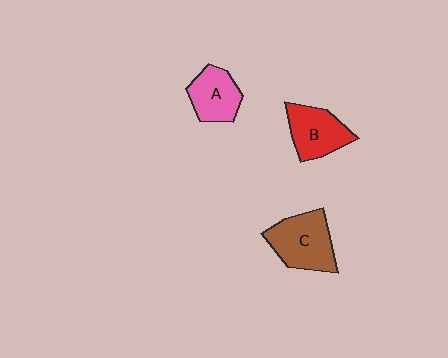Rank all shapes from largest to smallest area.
From largest to smallest: C (brown), B (red), A (pink).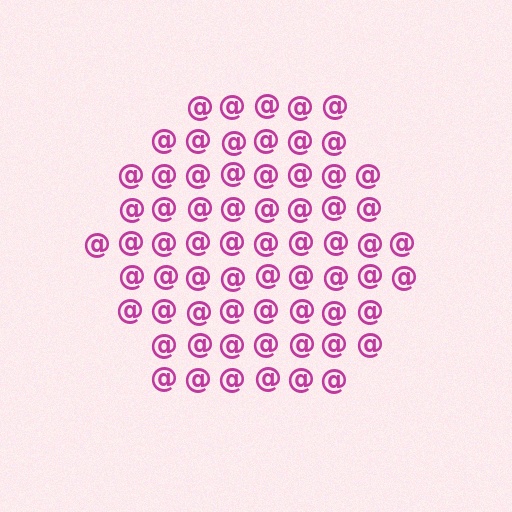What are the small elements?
The small elements are at signs.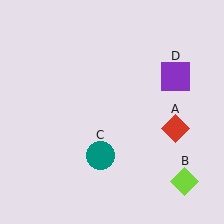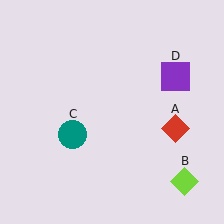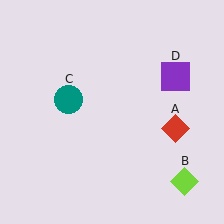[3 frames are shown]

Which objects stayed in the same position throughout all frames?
Red diamond (object A) and lime diamond (object B) and purple square (object D) remained stationary.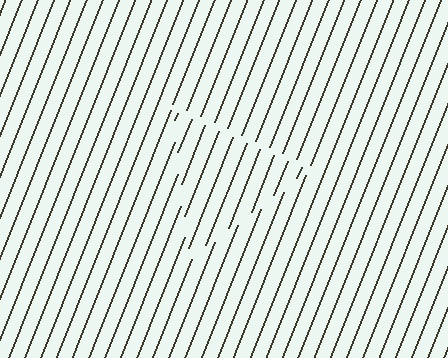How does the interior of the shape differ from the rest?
The interior of the shape contains the same grating, shifted by half a period — the contour is defined by the phase discontinuity where line-ends from the inner and outer gratings abut.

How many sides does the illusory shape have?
3 sides — the line-ends trace a triangle.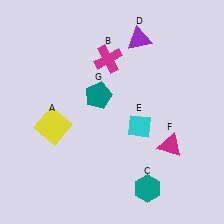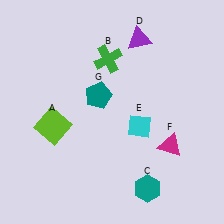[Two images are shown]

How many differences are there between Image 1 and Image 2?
There are 2 differences between the two images.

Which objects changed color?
A changed from yellow to lime. B changed from magenta to green.